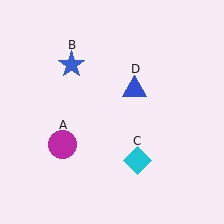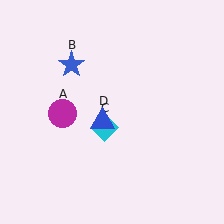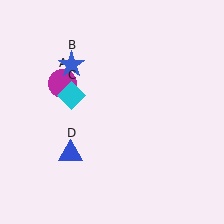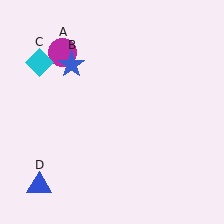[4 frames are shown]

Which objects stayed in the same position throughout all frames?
Blue star (object B) remained stationary.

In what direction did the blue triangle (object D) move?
The blue triangle (object D) moved down and to the left.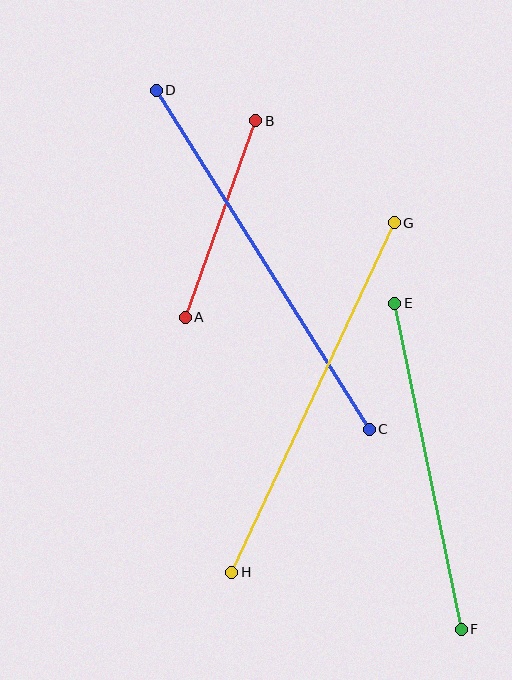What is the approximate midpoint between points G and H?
The midpoint is at approximately (313, 398) pixels.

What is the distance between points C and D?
The distance is approximately 400 pixels.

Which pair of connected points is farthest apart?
Points C and D are farthest apart.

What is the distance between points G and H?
The distance is approximately 385 pixels.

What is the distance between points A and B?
The distance is approximately 209 pixels.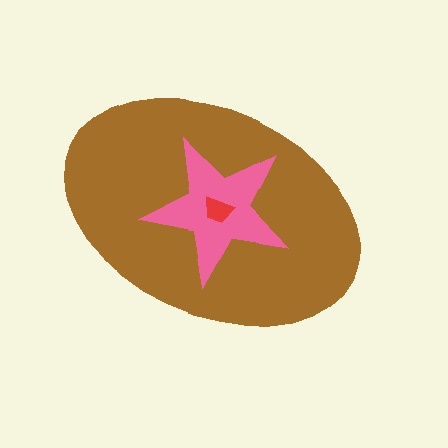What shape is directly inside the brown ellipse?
The pink star.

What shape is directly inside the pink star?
The red trapezoid.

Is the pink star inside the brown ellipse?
Yes.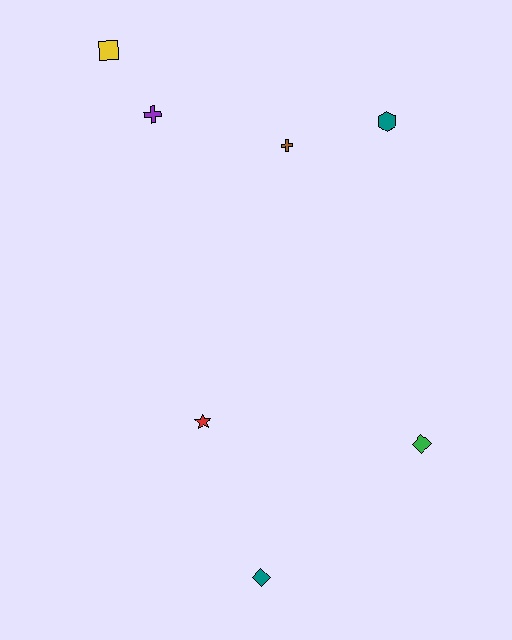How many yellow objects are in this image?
There is 1 yellow object.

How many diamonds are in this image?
There are 2 diamonds.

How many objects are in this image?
There are 7 objects.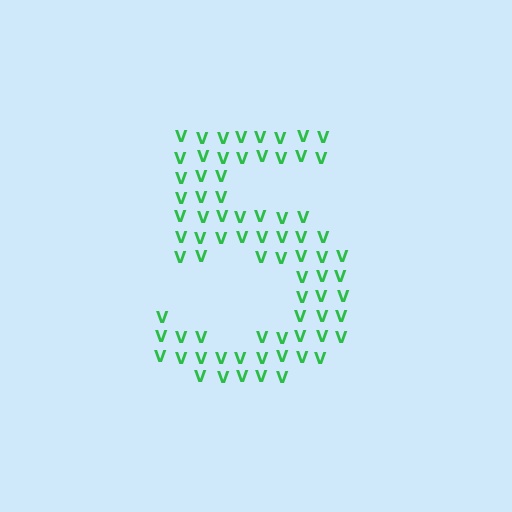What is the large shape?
The large shape is the digit 5.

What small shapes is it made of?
It is made of small letter V's.